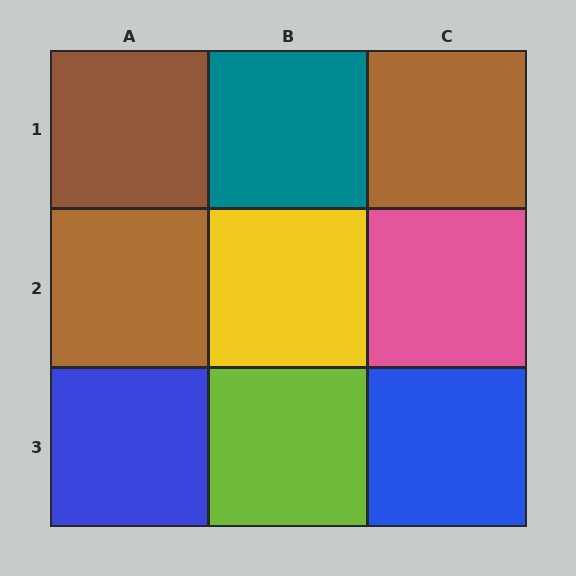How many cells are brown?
3 cells are brown.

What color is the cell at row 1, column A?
Brown.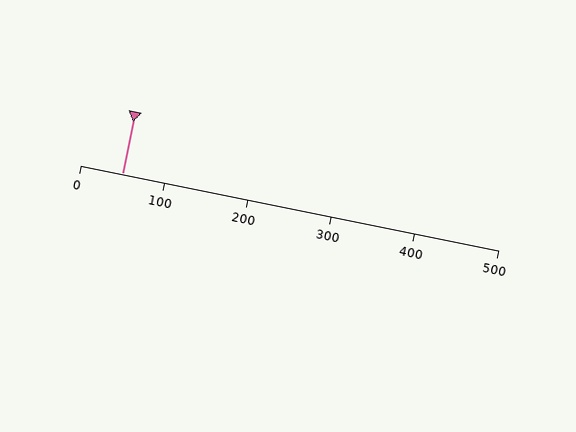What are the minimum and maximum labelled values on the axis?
The axis runs from 0 to 500.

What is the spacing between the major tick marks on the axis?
The major ticks are spaced 100 apart.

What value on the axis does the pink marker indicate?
The marker indicates approximately 50.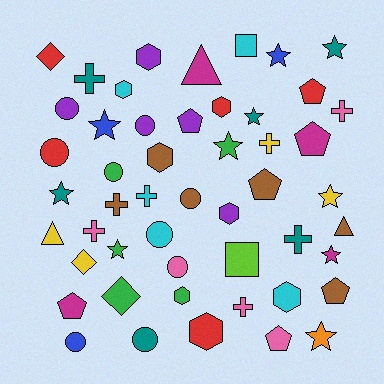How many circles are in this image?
There are 9 circles.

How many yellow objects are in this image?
There are 4 yellow objects.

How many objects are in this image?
There are 50 objects.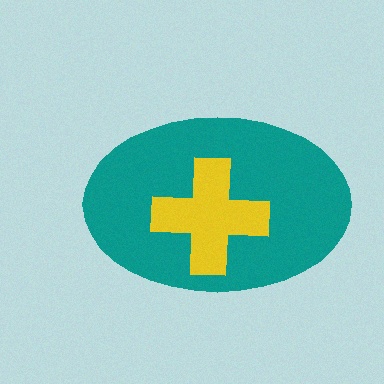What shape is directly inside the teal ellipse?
The yellow cross.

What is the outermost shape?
The teal ellipse.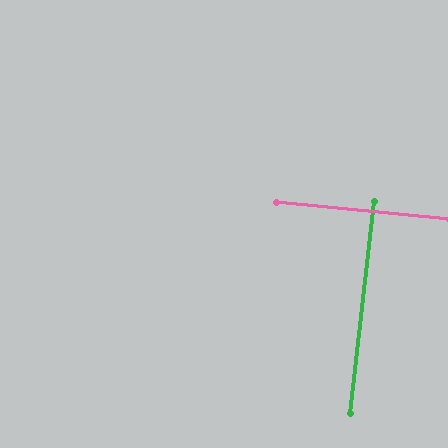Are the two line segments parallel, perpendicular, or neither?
Perpendicular — they meet at approximately 89°.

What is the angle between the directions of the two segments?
Approximately 89 degrees.